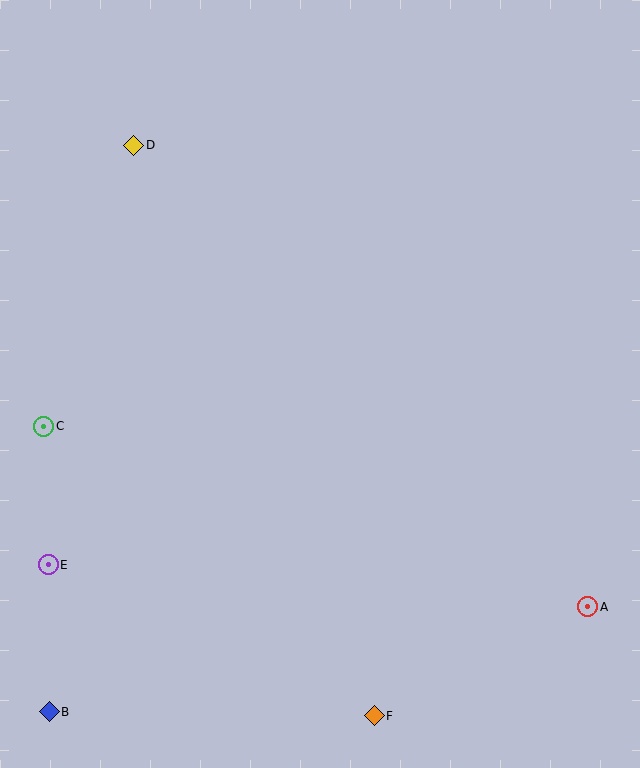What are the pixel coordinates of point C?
Point C is at (44, 426).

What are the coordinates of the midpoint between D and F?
The midpoint between D and F is at (254, 430).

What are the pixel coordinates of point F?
Point F is at (374, 716).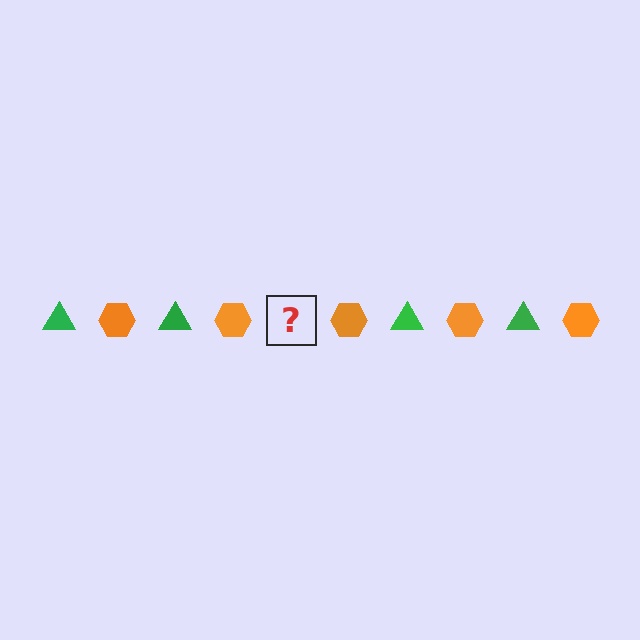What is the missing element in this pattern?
The missing element is a green triangle.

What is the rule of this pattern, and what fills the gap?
The rule is that the pattern alternates between green triangle and orange hexagon. The gap should be filled with a green triangle.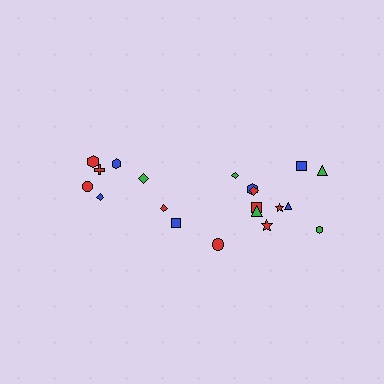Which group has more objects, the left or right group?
The right group.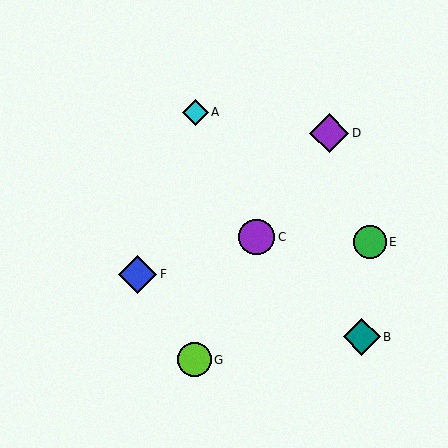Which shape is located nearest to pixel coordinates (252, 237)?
The purple circle (labeled C) at (257, 237) is nearest to that location.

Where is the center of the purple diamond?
The center of the purple diamond is at (329, 133).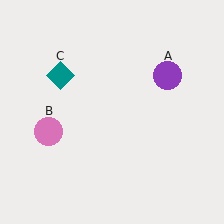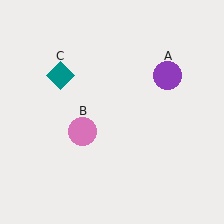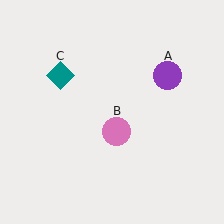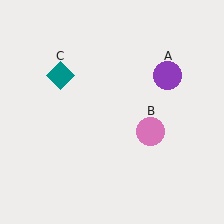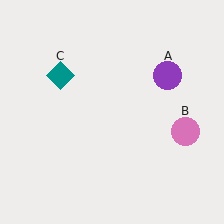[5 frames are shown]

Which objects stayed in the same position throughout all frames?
Purple circle (object A) and teal diamond (object C) remained stationary.